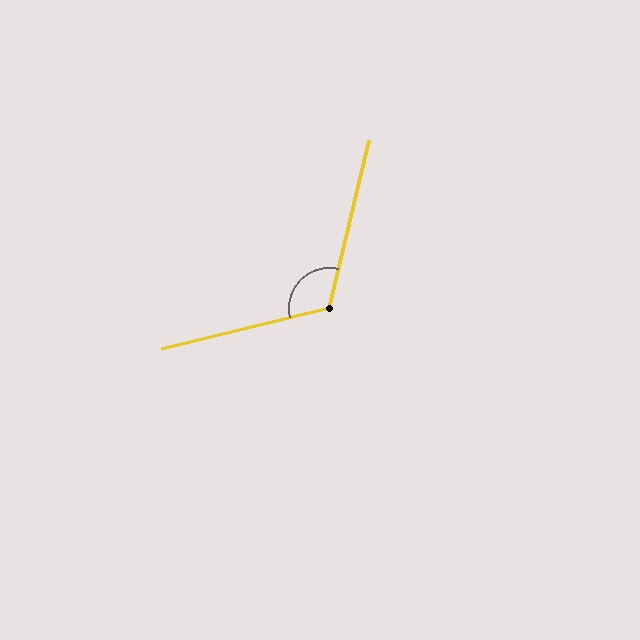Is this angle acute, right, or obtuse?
It is obtuse.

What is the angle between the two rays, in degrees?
Approximately 117 degrees.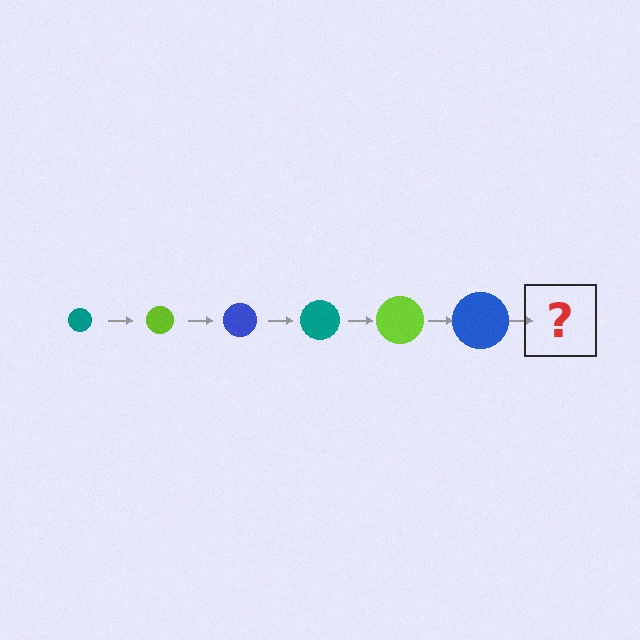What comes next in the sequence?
The next element should be a teal circle, larger than the previous one.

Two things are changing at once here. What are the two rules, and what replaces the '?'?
The two rules are that the circle grows larger each step and the color cycles through teal, lime, and blue. The '?' should be a teal circle, larger than the previous one.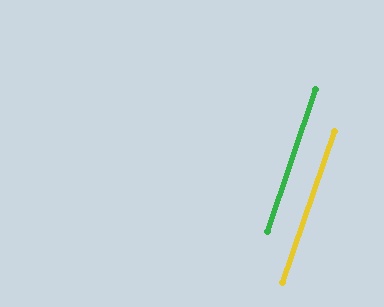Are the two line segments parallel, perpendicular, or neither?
Parallel — their directions differ by only 0.0°.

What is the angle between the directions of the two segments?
Approximately 0 degrees.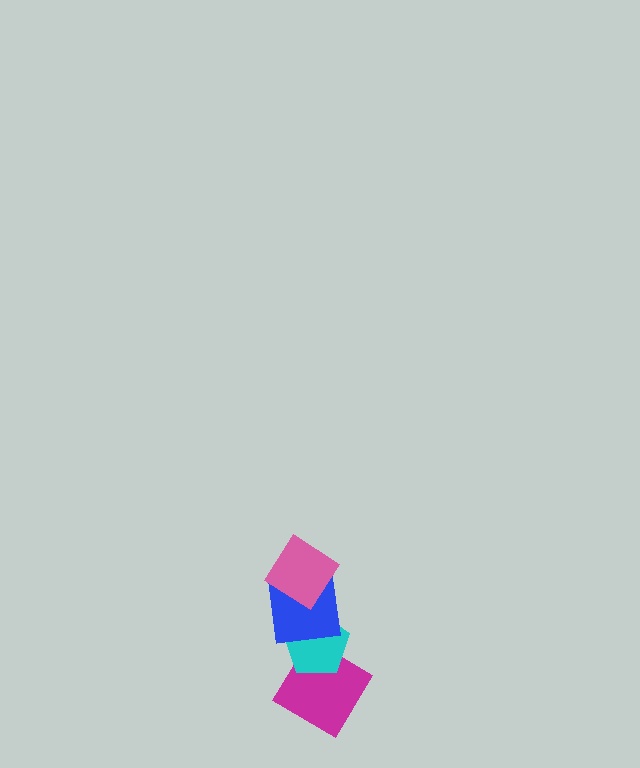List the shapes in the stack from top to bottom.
From top to bottom: the pink diamond, the blue square, the cyan pentagon, the magenta diamond.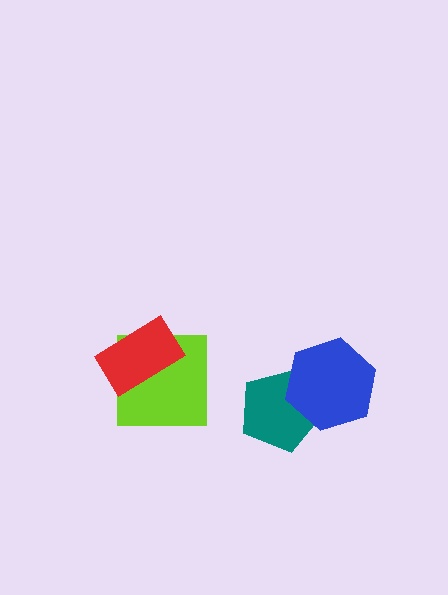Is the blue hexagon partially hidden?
No, no other shape covers it.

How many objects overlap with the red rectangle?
1 object overlaps with the red rectangle.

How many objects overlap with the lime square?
1 object overlaps with the lime square.